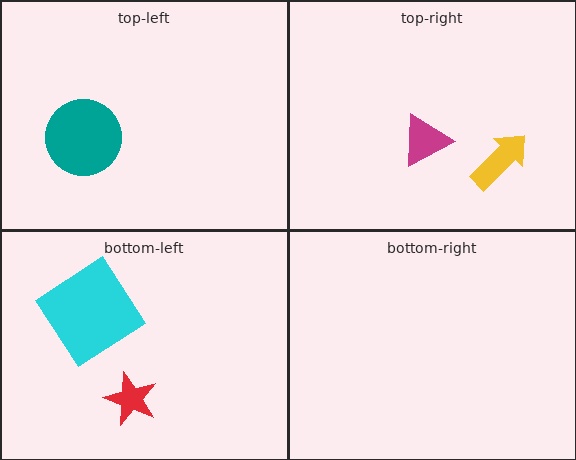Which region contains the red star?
The bottom-left region.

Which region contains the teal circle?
The top-left region.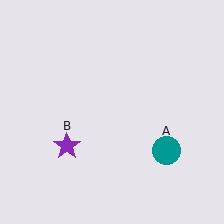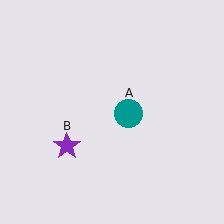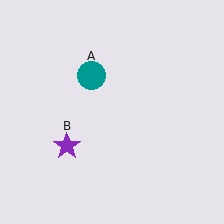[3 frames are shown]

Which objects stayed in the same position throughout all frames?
Purple star (object B) remained stationary.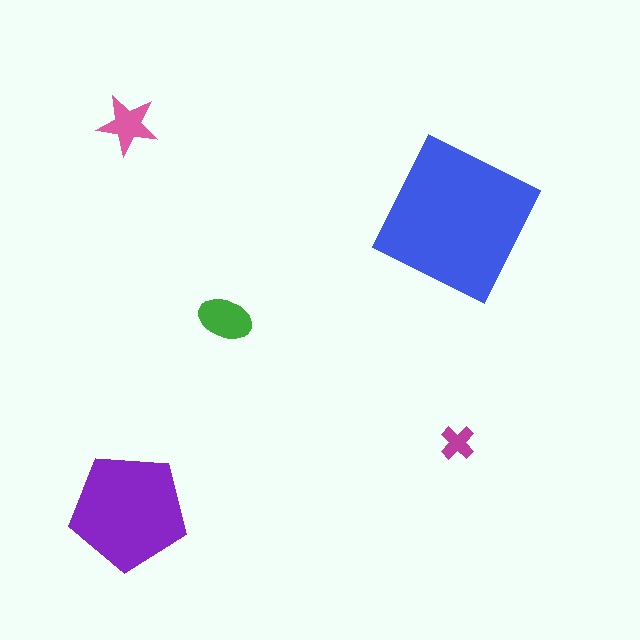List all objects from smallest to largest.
The magenta cross, the pink star, the green ellipse, the purple pentagon, the blue square.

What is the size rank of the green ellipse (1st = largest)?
3rd.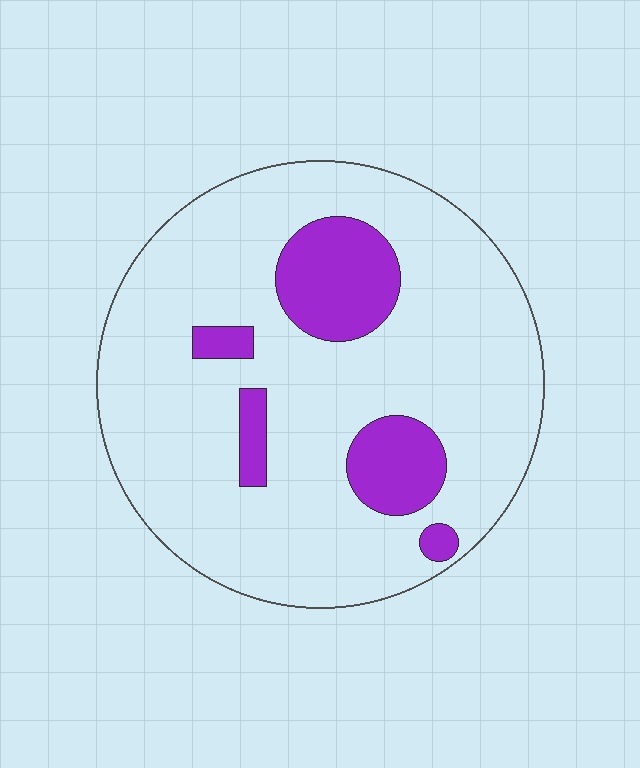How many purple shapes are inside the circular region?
5.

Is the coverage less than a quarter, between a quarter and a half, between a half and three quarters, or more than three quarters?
Less than a quarter.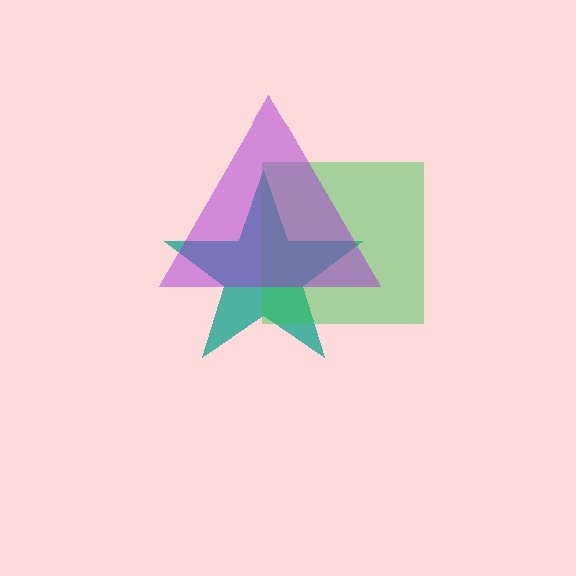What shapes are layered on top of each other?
The layered shapes are: a teal star, a green square, a purple triangle.